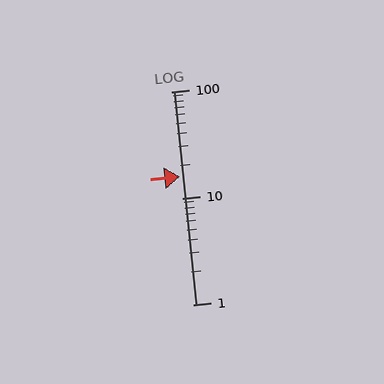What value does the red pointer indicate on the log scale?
The pointer indicates approximately 16.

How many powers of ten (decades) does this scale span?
The scale spans 2 decades, from 1 to 100.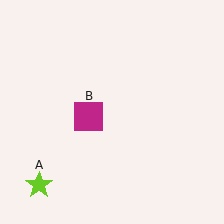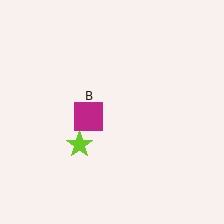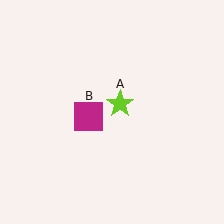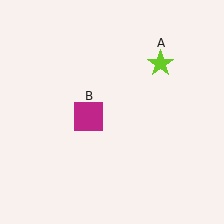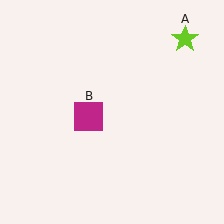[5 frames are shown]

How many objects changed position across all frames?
1 object changed position: lime star (object A).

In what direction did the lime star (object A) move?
The lime star (object A) moved up and to the right.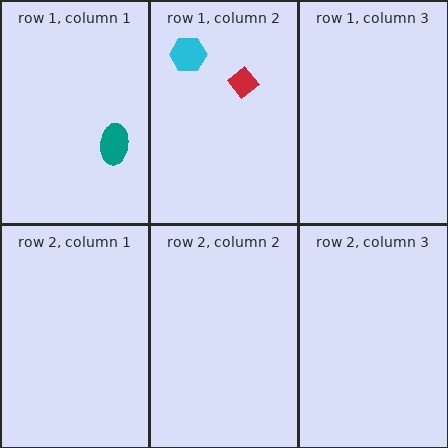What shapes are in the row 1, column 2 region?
The cyan hexagon, the red diamond.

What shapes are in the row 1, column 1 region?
The teal ellipse.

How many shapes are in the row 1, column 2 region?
2.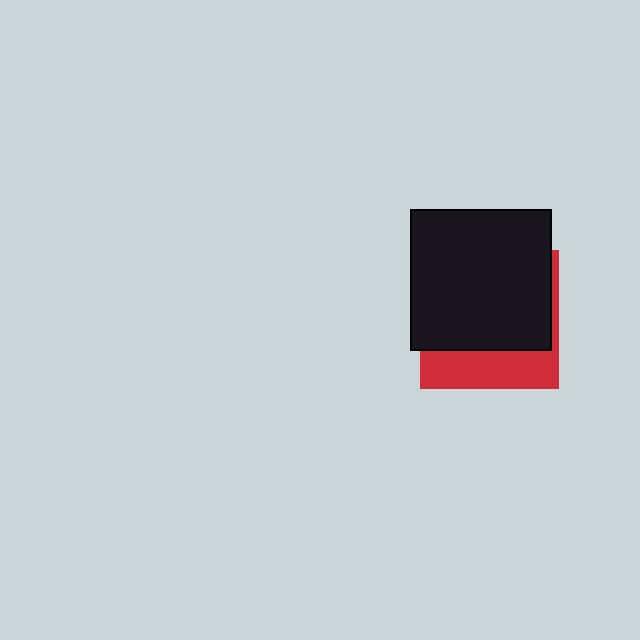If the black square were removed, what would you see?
You would see the complete red square.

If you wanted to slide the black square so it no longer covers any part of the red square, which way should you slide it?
Slide it up — that is the most direct way to separate the two shapes.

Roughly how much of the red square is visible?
A small part of it is visible (roughly 31%).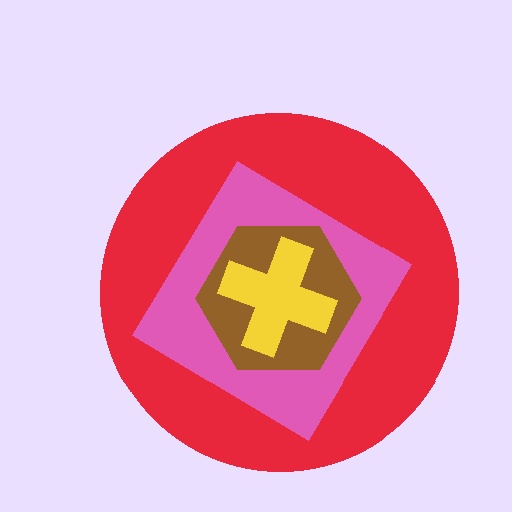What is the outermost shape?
The red circle.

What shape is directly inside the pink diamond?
The brown hexagon.